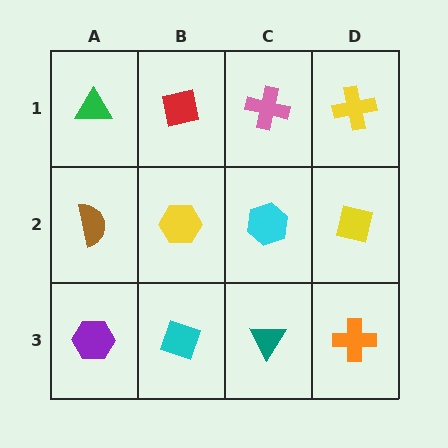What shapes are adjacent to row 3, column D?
A yellow square (row 2, column D), a teal triangle (row 3, column C).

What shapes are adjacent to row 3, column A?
A brown semicircle (row 2, column A), a cyan diamond (row 3, column B).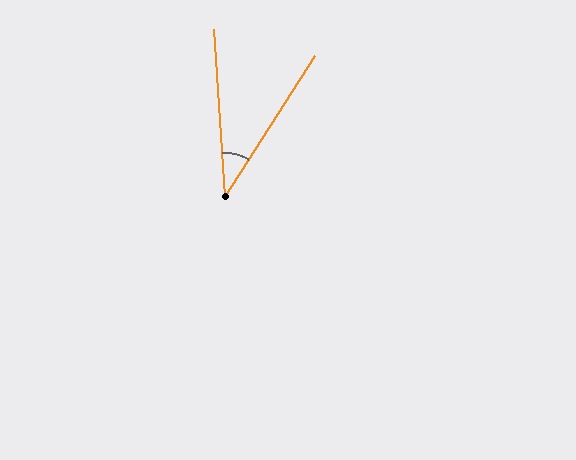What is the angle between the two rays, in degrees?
Approximately 36 degrees.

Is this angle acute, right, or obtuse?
It is acute.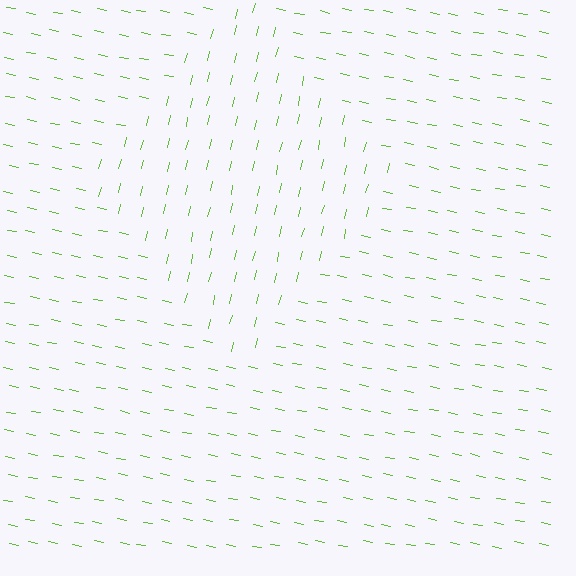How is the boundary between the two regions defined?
The boundary is defined purely by a change in line orientation (approximately 88 degrees difference). All lines are the same color and thickness.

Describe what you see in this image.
The image is filled with small lime line segments. A diamond region in the image has lines oriented differently from the surrounding lines, creating a visible texture boundary.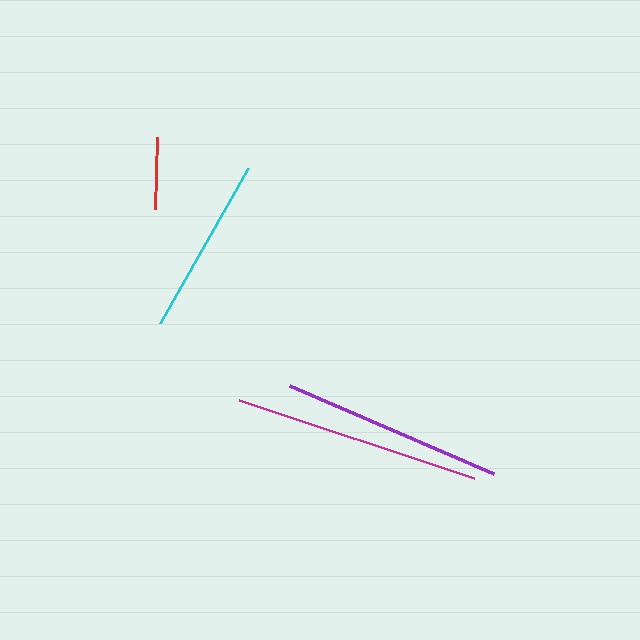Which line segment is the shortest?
The red line is the shortest at approximately 72 pixels.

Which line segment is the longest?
The magenta line is the longest at approximately 248 pixels.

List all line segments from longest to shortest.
From longest to shortest: magenta, purple, cyan, red.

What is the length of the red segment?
The red segment is approximately 72 pixels long.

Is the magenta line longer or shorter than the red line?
The magenta line is longer than the red line.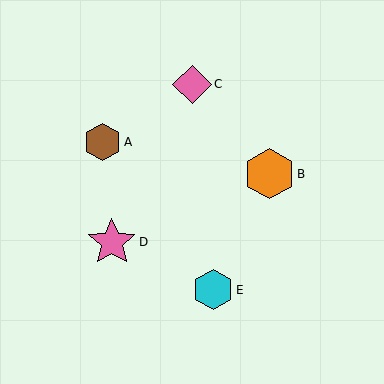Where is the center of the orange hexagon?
The center of the orange hexagon is at (269, 174).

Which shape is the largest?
The orange hexagon (labeled B) is the largest.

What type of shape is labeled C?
Shape C is a pink diamond.